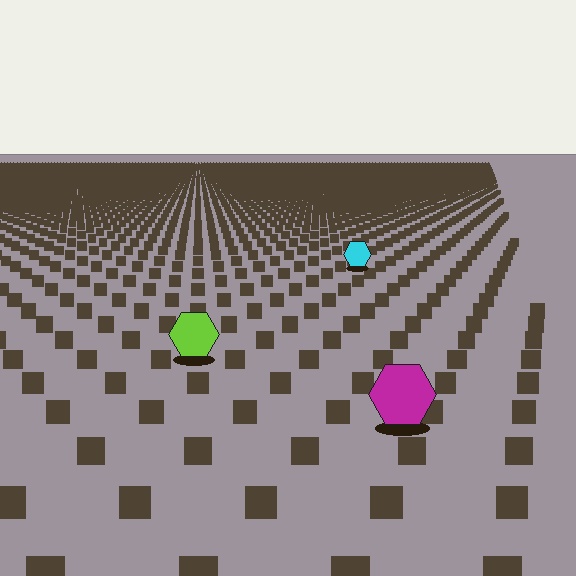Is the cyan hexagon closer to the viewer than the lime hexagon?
No. The lime hexagon is closer — you can tell from the texture gradient: the ground texture is coarser near it.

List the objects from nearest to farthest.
From nearest to farthest: the magenta hexagon, the lime hexagon, the cyan hexagon.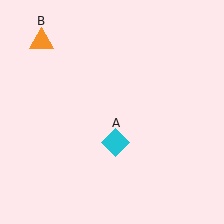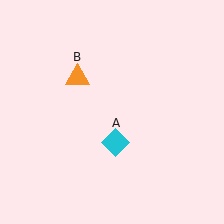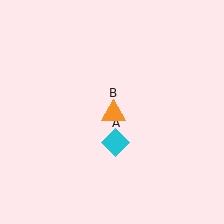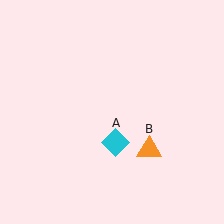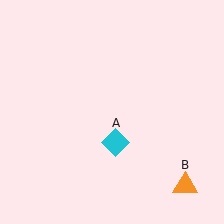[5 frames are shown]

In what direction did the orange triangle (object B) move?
The orange triangle (object B) moved down and to the right.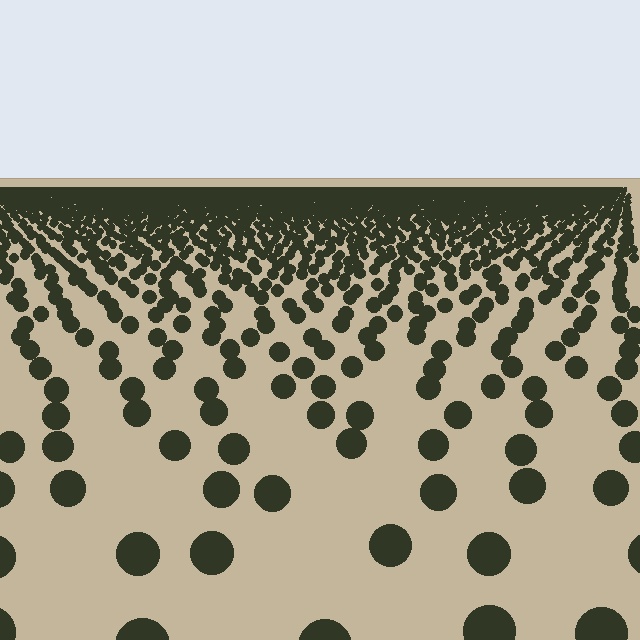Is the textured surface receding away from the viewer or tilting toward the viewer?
The surface is receding away from the viewer. Texture elements get smaller and denser toward the top.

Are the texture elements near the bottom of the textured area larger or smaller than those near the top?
Larger. Near the bottom, elements are closer to the viewer and appear at a bigger on-screen size.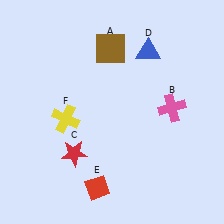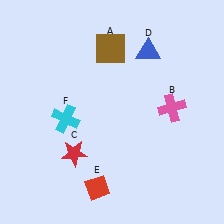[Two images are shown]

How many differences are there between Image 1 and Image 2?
There is 1 difference between the two images.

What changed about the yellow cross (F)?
In Image 1, F is yellow. In Image 2, it changed to cyan.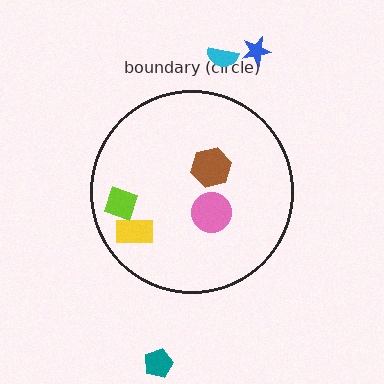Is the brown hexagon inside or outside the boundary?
Inside.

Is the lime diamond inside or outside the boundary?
Inside.